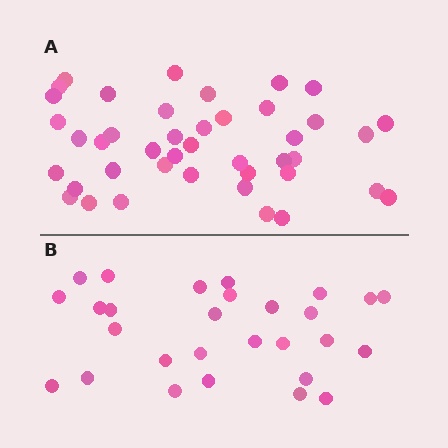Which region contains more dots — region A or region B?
Region A (the top region) has more dots.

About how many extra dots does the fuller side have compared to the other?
Region A has approximately 15 more dots than region B.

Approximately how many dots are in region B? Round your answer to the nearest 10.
About 30 dots. (The exact count is 28, which rounds to 30.)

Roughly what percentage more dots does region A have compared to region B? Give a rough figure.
About 50% more.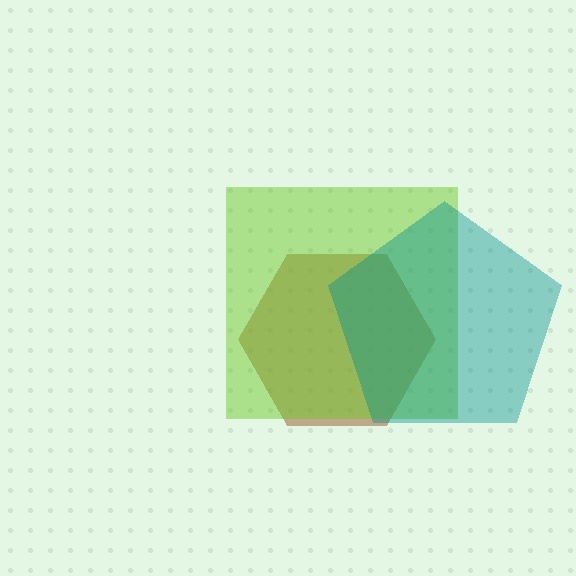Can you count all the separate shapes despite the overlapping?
Yes, there are 3 separate shapes.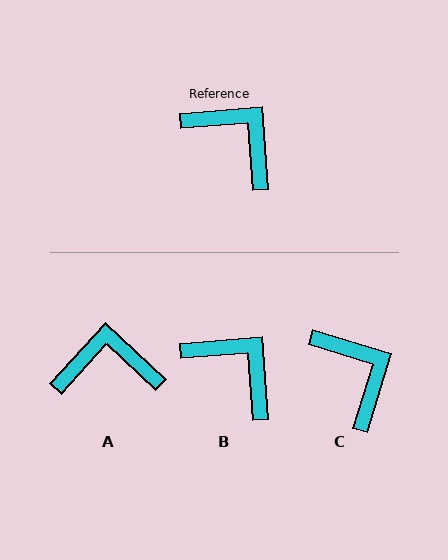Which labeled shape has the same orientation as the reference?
B.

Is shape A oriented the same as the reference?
No, it is off by about 43 degrees.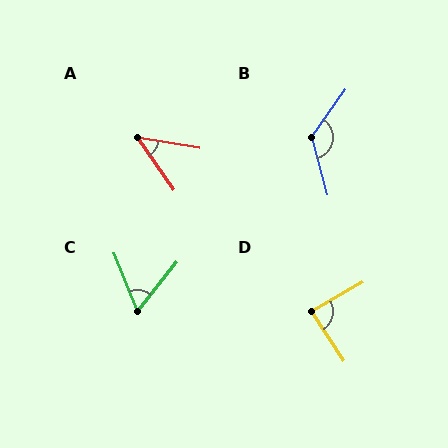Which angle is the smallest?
A, at approximately 46 degrees.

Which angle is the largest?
B, at approximately 129 degrees.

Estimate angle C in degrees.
Approximately 61 degrees.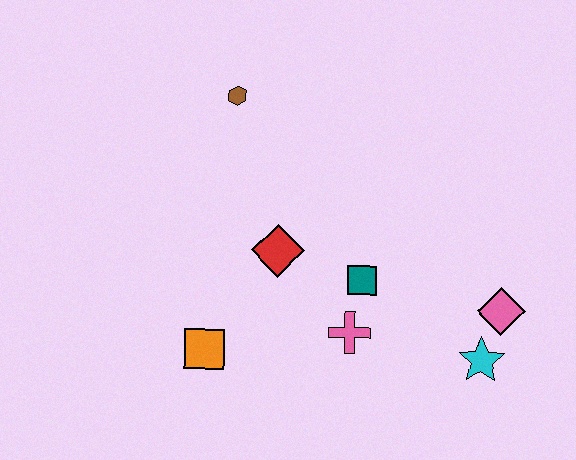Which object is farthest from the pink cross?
The brown hexagon is farthest from the pink cross.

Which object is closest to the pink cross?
The teal square is closest to the pink cross.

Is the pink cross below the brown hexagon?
Yes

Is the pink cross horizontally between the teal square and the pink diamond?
No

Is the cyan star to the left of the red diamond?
No